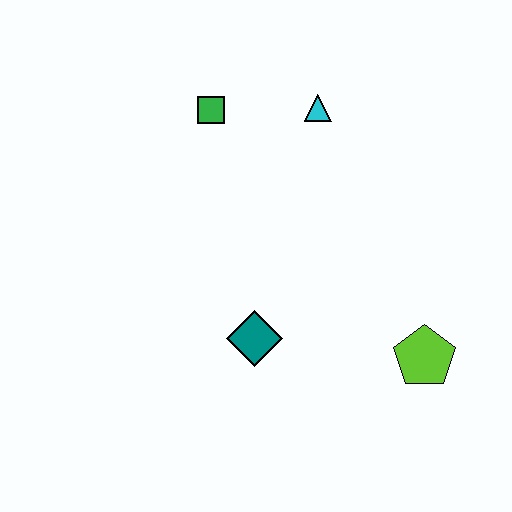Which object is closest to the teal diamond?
The lime pentagon is closest to the teal diamond.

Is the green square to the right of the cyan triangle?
No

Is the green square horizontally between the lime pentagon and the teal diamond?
No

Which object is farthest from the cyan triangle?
The lime pentagon is farthest from the cyan triangle.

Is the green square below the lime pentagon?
No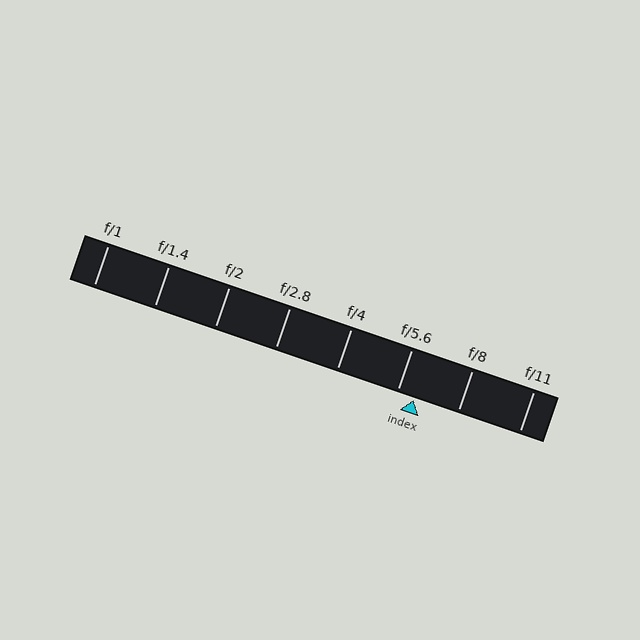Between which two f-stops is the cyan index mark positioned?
The index mark is between f/5.6 and f/8.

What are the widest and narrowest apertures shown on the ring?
The widest aperture shown is f/1 and the narrowest is f/11.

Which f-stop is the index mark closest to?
The index mark is closest to f/5.6.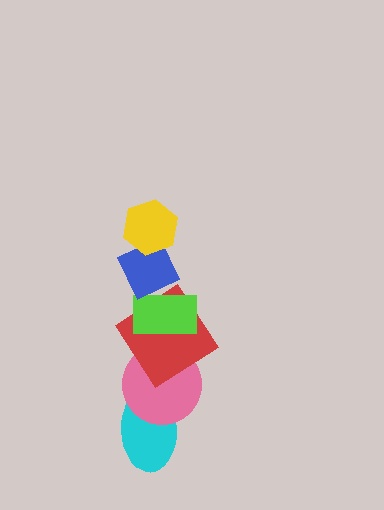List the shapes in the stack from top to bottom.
From top to bottom: the yellow hexagon, the blue diamond, the lime rectangle, the red diamond, the pink circle, the cyan ellipse.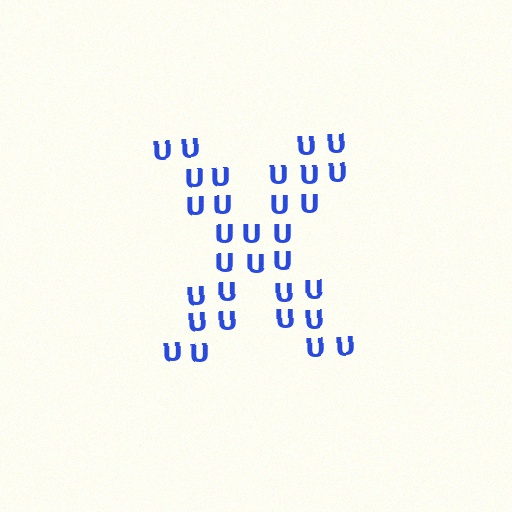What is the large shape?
The large shape is the letter X.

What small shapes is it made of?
It is made of small letter U's.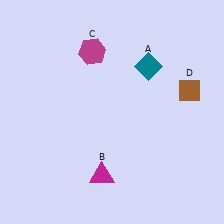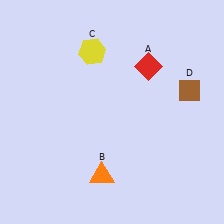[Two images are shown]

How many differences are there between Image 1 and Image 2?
There are 3 differences between the two images.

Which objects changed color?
A changed from teal to red. B changed from magenta to orange. C changed from magenta to yellow.